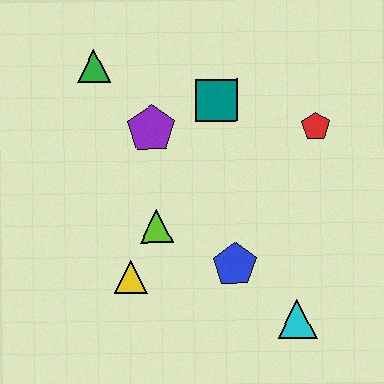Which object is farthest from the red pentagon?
The yellow triangle is farthest from the red pentagon.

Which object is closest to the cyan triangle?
The blue pentagon is closest to the cyan triangle.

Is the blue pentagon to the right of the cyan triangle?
No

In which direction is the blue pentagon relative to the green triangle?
The blue pentagon is below the green triangle.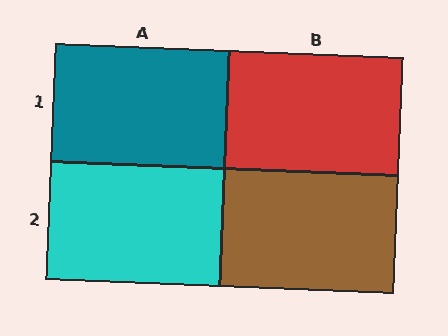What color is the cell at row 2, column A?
Cyan.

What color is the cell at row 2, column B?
Brown.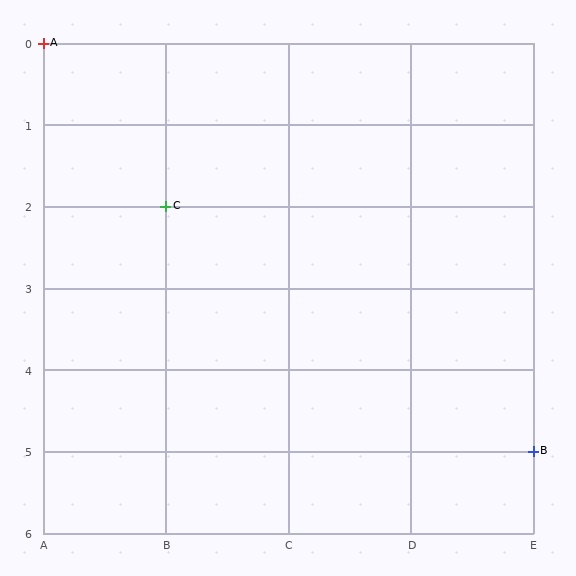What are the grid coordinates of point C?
Point C is at grid coordinates (B, 2).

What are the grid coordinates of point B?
Point B is at grid coordinates (E, 5).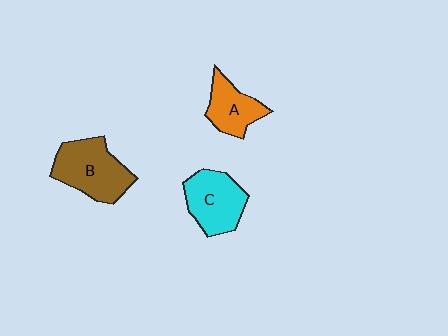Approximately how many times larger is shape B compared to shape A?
Approximately 1.5 times.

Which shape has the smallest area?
Shape A (orange).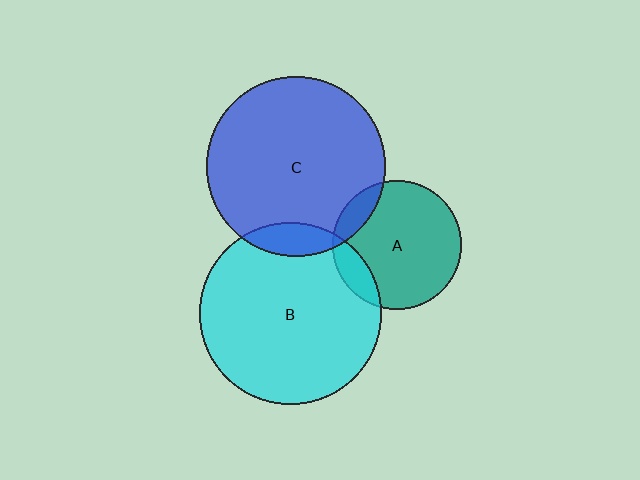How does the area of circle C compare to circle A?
Approximately 2.0 times.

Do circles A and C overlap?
Yes.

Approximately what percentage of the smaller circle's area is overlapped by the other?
Approximately 10%.